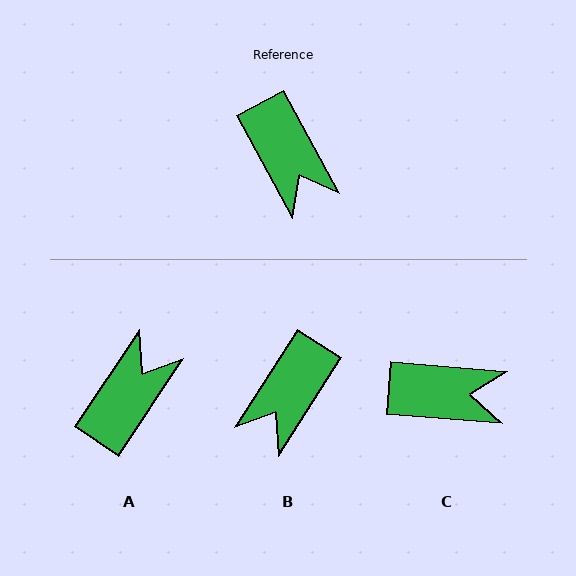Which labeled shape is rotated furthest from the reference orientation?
A, about 118 degrees away.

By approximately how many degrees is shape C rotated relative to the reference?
Approximately 57 degrees counter-clockwise.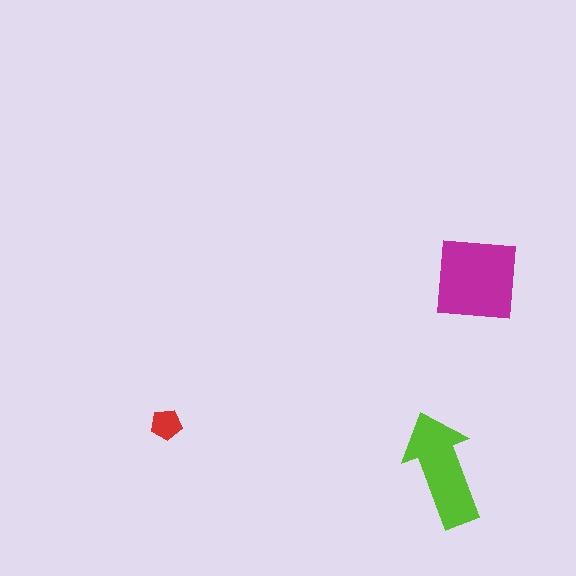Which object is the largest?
The magenta square.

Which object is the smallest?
The red pentagon.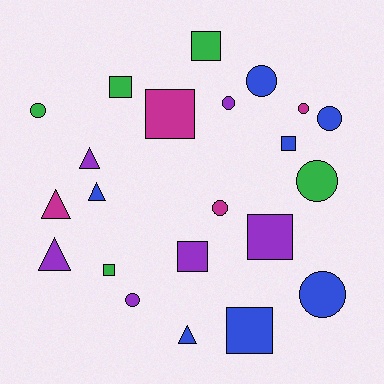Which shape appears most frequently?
Circle, with 9 objects.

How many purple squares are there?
There are 2 purple squares.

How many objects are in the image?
There are 22 objects.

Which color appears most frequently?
Blue, with 7 objects.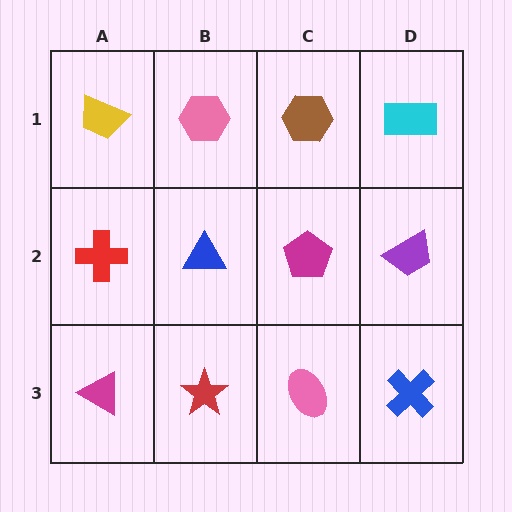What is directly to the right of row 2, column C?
A purple trapezoid.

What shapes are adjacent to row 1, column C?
A magenta pentagon (row 2, column C), a pink hexagon (row 1, column B), a cyan rectangle (row 1, column D).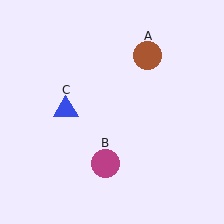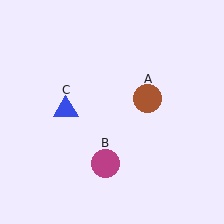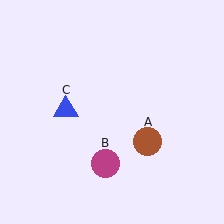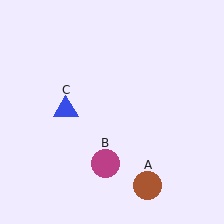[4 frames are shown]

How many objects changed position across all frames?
1 object changed position: brown circle (object A).